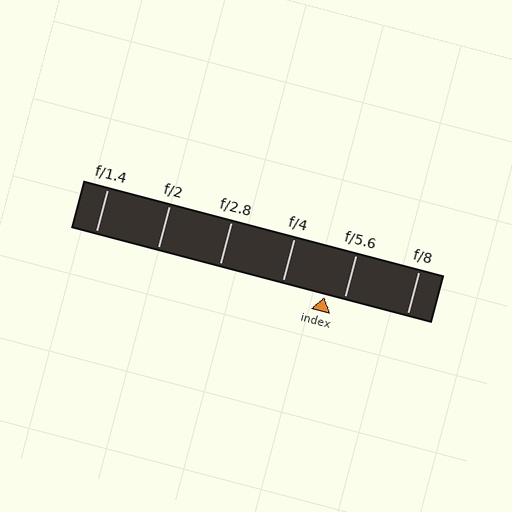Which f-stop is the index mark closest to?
The index mark is closest to f/5.6.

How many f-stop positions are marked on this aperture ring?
There are 6 f-stop positions marked.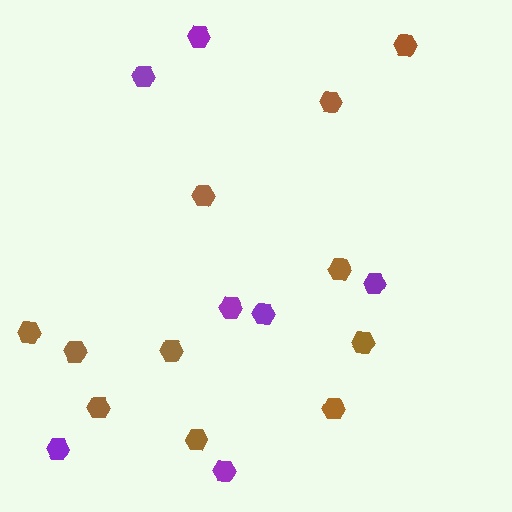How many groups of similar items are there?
There are 2 groups: one group of brown hexagons (11) and one group of purple hexagons (7).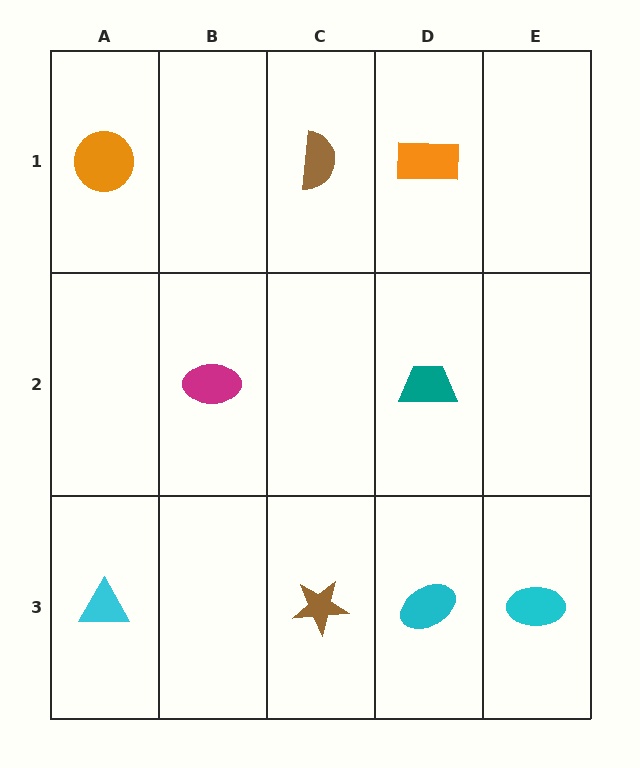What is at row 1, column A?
An orange circle.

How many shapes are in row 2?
2 shapes.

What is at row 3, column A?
A cyan triangle.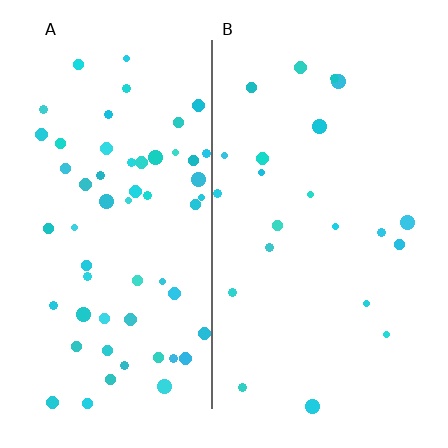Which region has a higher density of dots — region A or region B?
A (the left).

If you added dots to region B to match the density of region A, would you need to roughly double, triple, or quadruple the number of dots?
Approximately triple.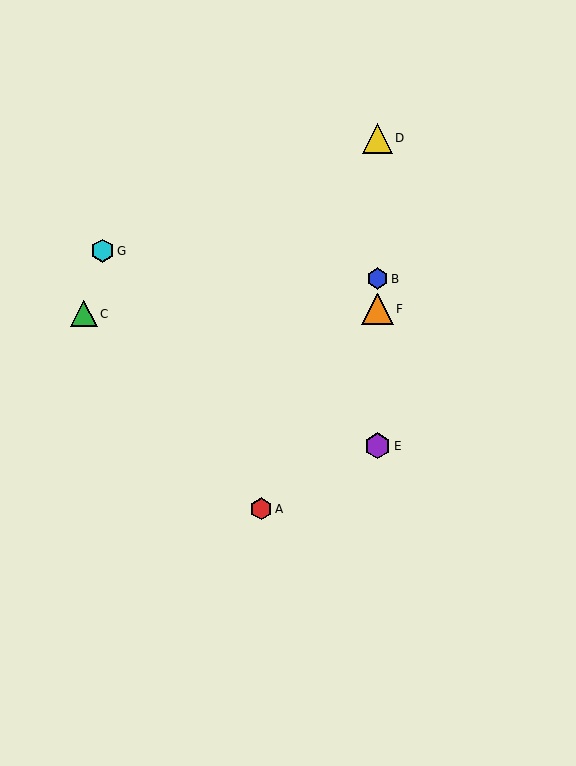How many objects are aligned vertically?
4 objects (B, D, E, F) are aligned vertically.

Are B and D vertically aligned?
Yes, both are at x≈378.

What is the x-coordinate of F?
Object F is at x≈378.